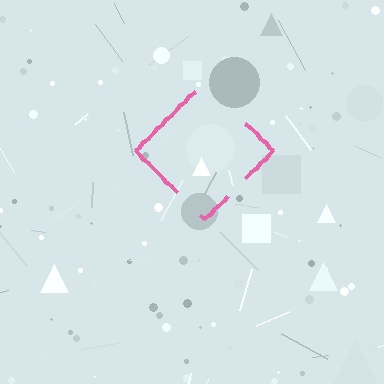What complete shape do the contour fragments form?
The contour fragments form a diamond.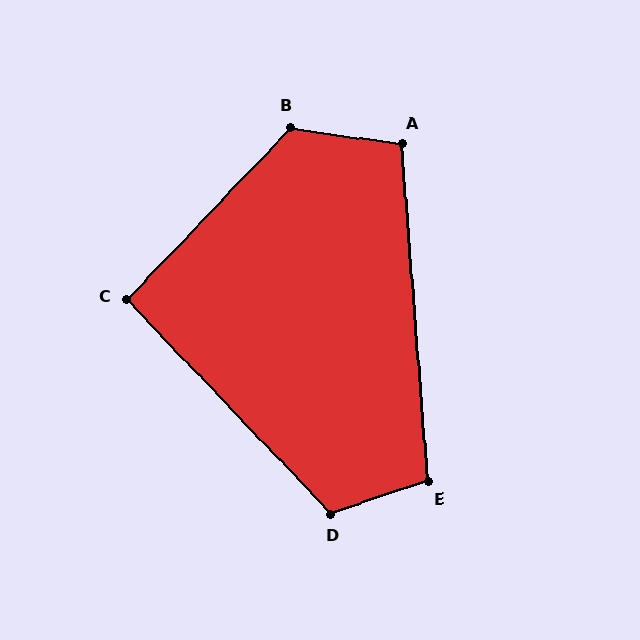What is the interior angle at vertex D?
Approximately 115 degrees (obtuse).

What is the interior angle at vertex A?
Approximately 103 degrees (obtuse).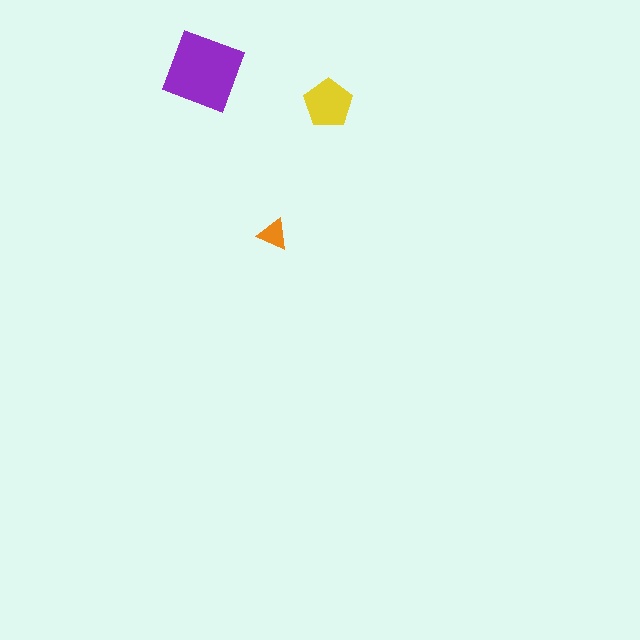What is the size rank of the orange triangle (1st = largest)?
3rd.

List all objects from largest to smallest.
The purple square, the yellow pentagon, the orange triangle.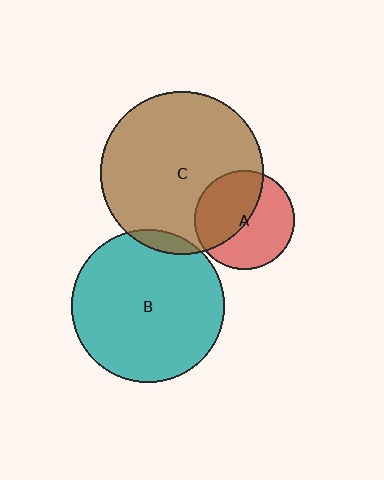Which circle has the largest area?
Circle C (brown).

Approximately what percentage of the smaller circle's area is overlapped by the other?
Approximately 5%.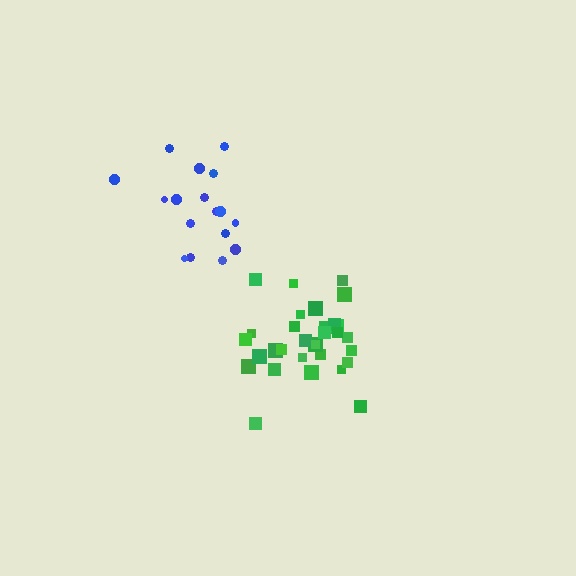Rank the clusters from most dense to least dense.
green, blue.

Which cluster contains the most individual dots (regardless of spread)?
Green (31).